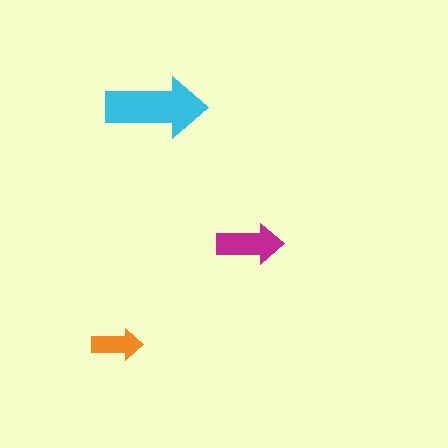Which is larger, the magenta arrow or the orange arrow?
The magenta one.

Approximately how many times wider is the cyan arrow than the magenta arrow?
About 1.5 times wider.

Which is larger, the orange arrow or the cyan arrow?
The cyan one.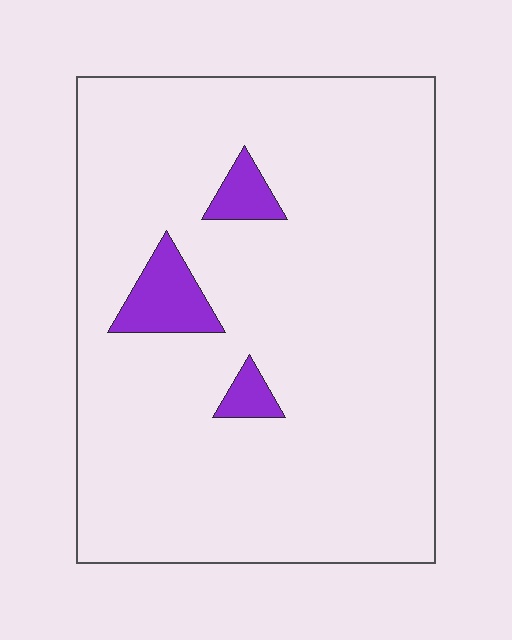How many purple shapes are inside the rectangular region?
3.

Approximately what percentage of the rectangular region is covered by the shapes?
Approximately 5%.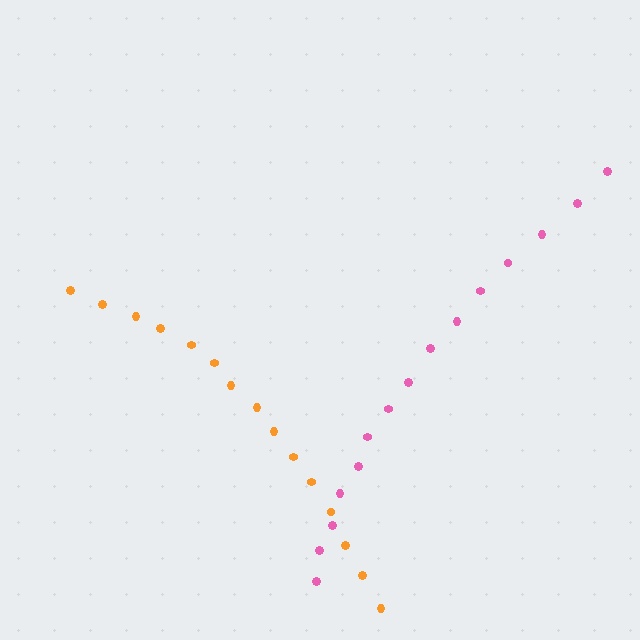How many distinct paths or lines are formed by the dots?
There are 2 distinct paths.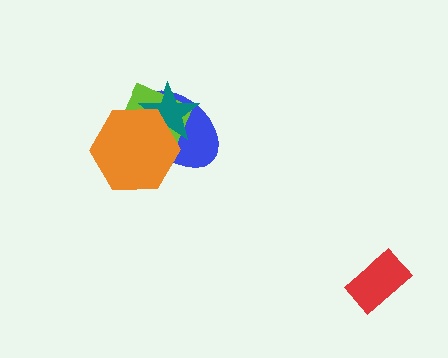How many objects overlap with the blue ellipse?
3 objects overlap with the blue ellipse.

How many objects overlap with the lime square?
3 objects overlap with the lime square.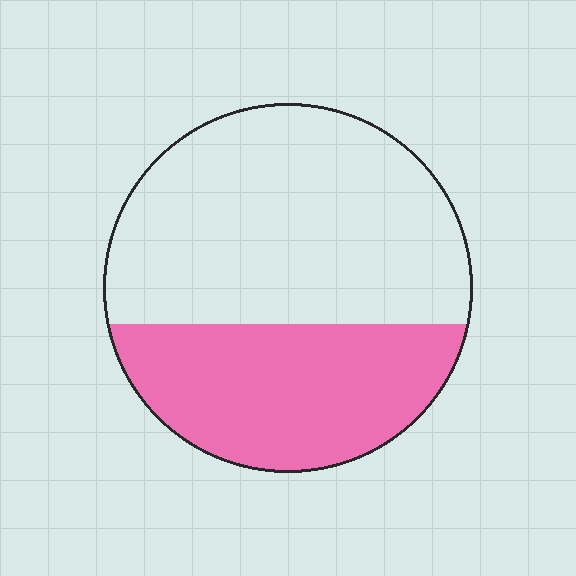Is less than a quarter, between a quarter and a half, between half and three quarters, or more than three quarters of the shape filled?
Between a quarter and a half.